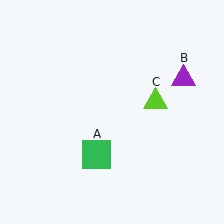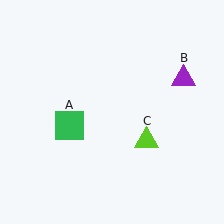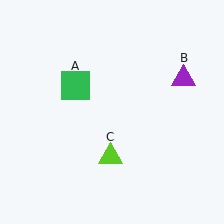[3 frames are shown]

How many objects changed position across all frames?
2 objects changed position: green square (object A), lime triangle (object C).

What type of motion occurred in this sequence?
The green square (object A), lime triangle (object C) rotated clockwise around the center of the scene.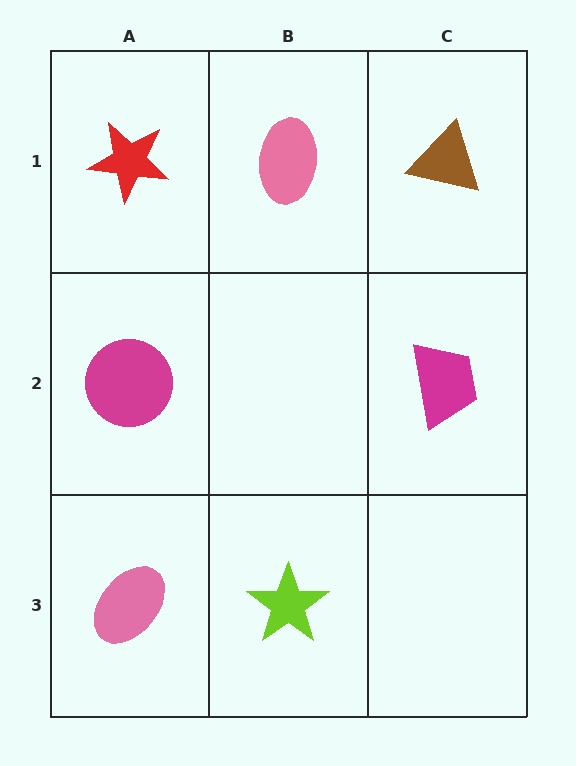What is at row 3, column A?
A pink ellipse.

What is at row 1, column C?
A brown triangle.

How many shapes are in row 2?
2 shapes.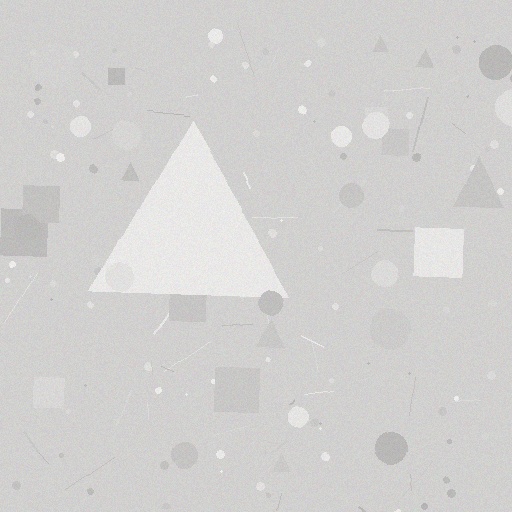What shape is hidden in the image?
A triangle is hidden in the image.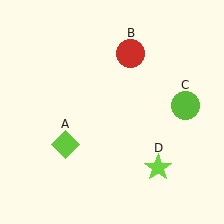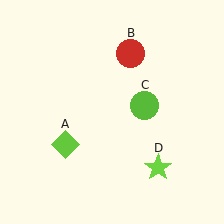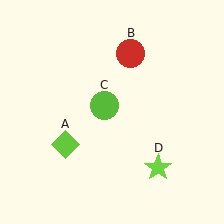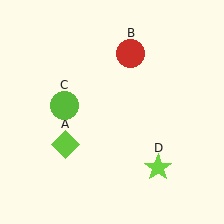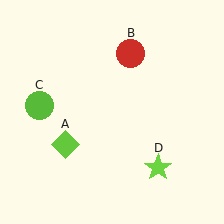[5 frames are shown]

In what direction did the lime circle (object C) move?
The lime circle (object C) moved left.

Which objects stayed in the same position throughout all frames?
Lime diamond (object A) and red circle (object B) and lime star (object D) remained stationary.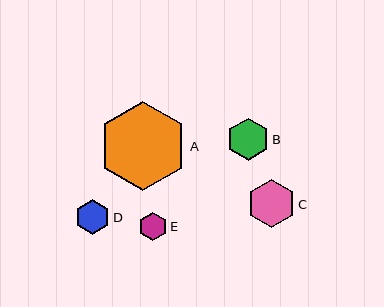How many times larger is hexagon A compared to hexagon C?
Hexagon A is approximately 1.8 times the size of hexagon C.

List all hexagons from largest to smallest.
From largest to smallest: A, C, B, D, E.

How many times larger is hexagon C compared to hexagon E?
Hexagon C is approximately 1.7 times the size of hexagon E.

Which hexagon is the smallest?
Hexagon E is the smallest with a size of approximately 28 pixels.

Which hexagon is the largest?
Hexagon A is the largest with a size of approximately 89 pixels.